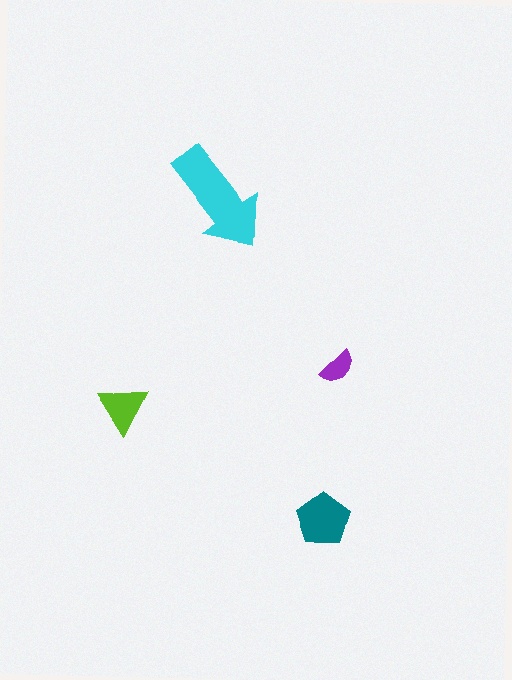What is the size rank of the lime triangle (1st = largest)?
3rd.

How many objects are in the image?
There are 4 objects in the image.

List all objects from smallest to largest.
The purple semicircle, the lime triangle, the teal pentagon, the cyan arrow.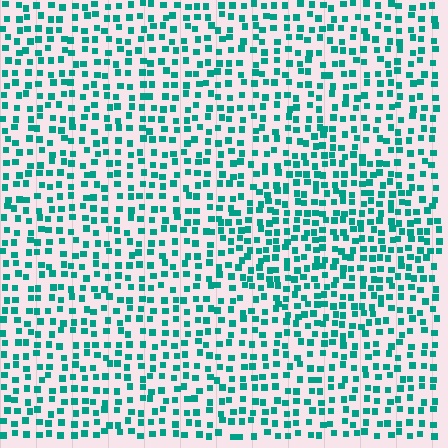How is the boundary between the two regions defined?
The boundary is defined by a change in element density (approximately 1.4x ratio). All elements are the same color, size, and shape.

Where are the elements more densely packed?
The elements are more densely packed inside the diamond boundary.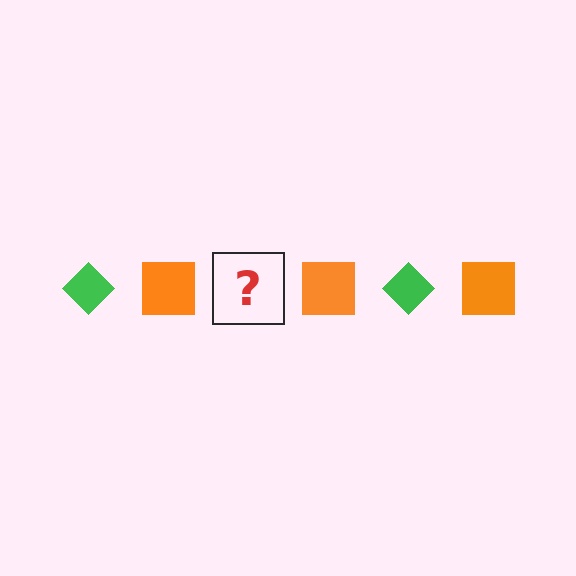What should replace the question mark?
The question mark should be replaced with a green diamond.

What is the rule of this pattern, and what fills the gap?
The rule is that the pattern alternates between green diamond and orange square. The gap should be filled with a green diamond.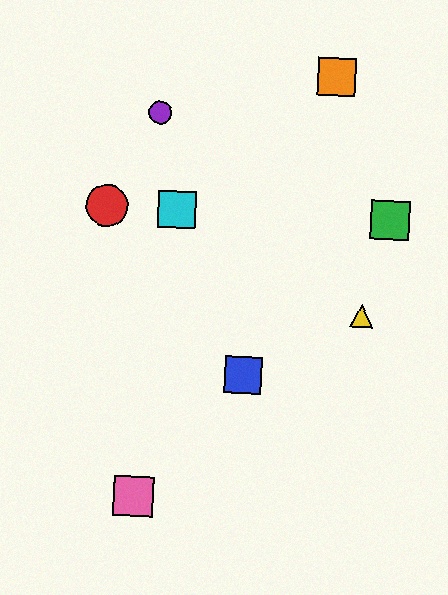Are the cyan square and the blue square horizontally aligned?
No, the cyan square is at y≈209 and the blue square is at y≈375.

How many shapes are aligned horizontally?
3 shapes (the red circle, the green square, the cyan square) are aligned horizontally.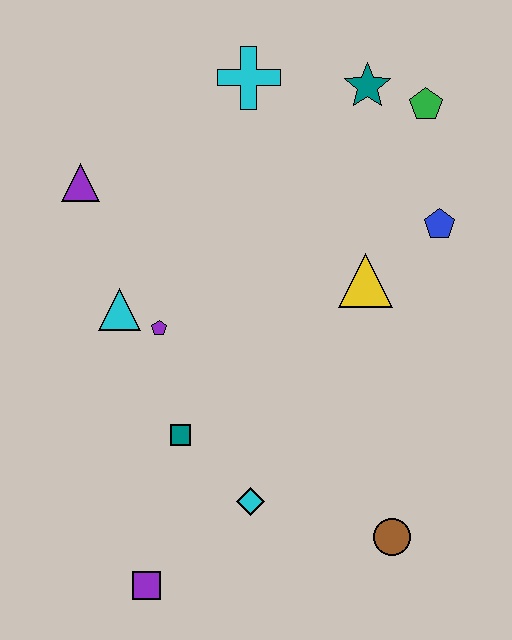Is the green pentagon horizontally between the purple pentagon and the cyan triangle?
No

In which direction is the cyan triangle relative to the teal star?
The cyan triangle is to the left of the teal star.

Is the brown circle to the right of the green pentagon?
No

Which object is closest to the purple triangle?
The cyan triangle is closest to the purple triangle.